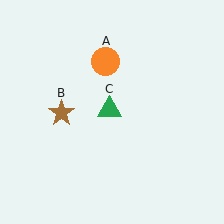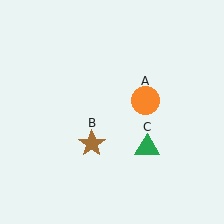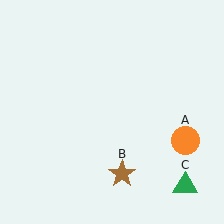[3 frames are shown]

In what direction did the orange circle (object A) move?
The orange circle (object A) moved down and to the right.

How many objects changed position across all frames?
3 objects changed position: orange circle (object A), brown star (object B), green triangle (object C).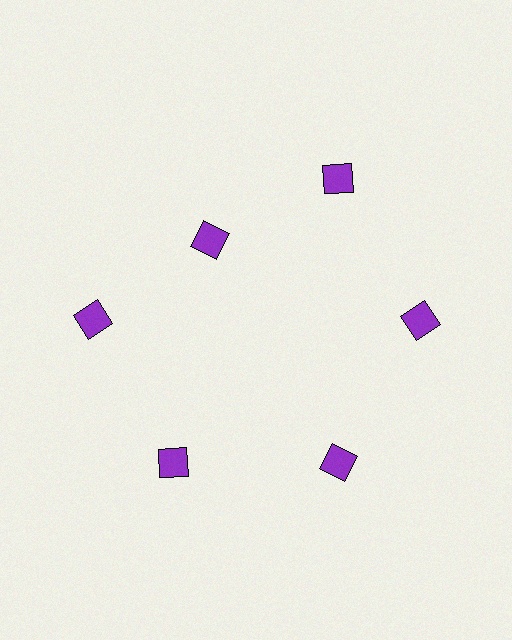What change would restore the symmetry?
The symmetry would be restored by moving it outward, back onto the ring so that all 6 diamonds sit at equal angles and equal distance from the center.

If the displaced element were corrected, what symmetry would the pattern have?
It would have 6-fold rotational symmetry — the pattern would map onto itself every 60 degrees.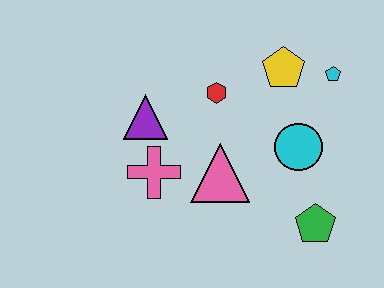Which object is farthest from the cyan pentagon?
The pink cross is farthest from the cyan pentagon.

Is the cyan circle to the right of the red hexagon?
Yes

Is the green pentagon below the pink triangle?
Yes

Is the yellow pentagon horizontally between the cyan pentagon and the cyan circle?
No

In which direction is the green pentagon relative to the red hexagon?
The green pentagon is below the red hexagon.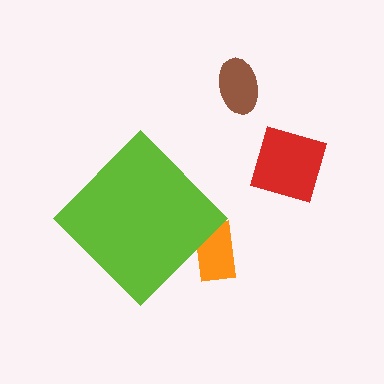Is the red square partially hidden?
No, the red square is fully visible.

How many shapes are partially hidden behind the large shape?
1 shape is partially hidden.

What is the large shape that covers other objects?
A lime diamond.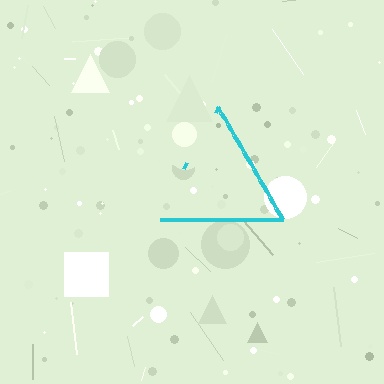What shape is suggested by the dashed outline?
The dashed outline suggests a triangle.